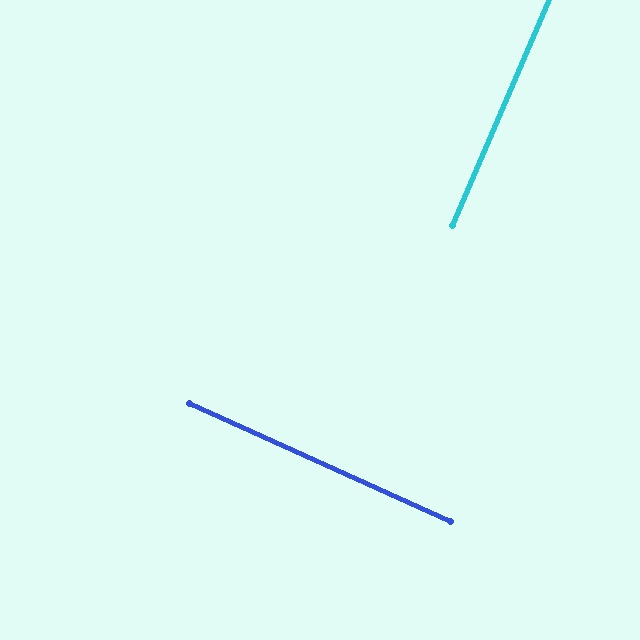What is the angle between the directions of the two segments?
Approximately 89 degrees.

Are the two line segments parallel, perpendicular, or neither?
Perpendicular — they meet at approximately 89°.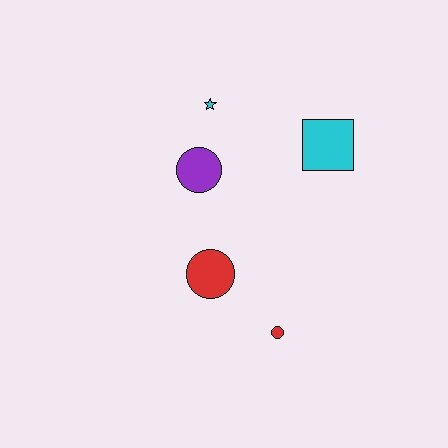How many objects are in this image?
There are 5 objects.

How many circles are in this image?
There are 3 circles.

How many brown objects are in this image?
There are no brown objects.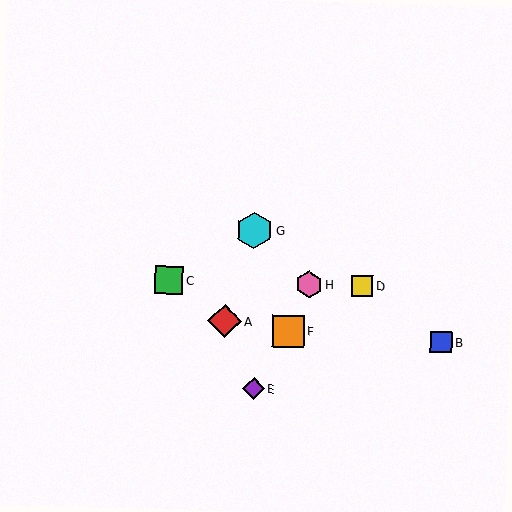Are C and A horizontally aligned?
No, C is at y≈281 and A is at y≈321.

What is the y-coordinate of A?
Object A is at y≈321.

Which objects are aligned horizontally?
Objects C, D, H are aligned horizontally.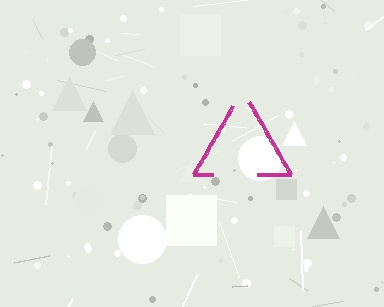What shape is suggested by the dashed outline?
The dashed outline suggests a triangle.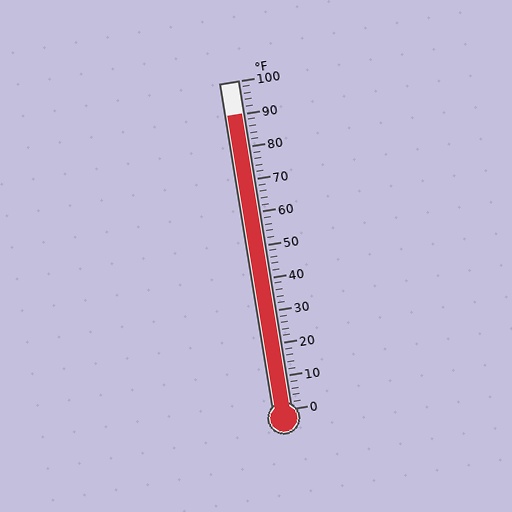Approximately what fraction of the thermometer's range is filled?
The thermometer is filled to approximately 90% of its range.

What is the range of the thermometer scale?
The thermometer scale ranges from 0°F to 100°F.